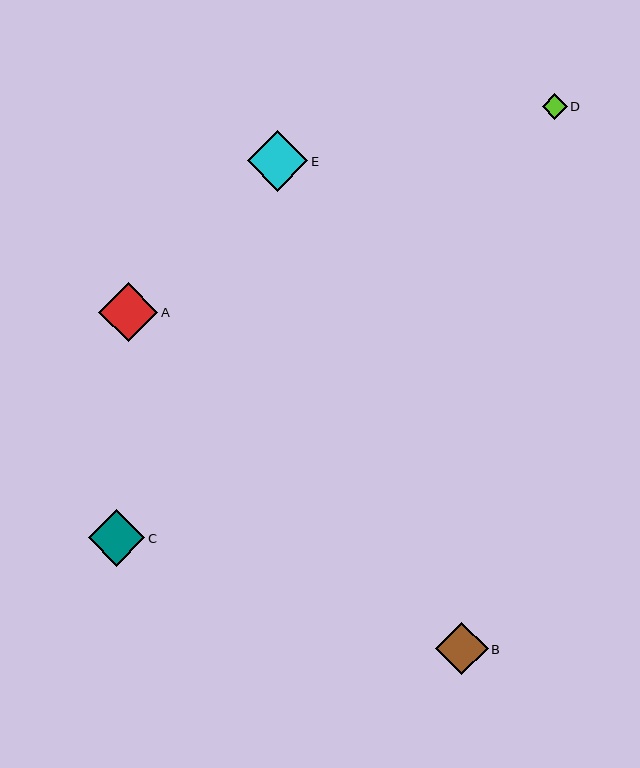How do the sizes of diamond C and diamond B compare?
Diamond C and diamond B are approximately the same size.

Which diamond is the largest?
Diamond E is the largest with a size of approximately 61 pixels.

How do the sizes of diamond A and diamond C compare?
Diamond A and diamond C are approximately the same size.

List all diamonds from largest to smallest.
From largest to smallest: E, A, C, B, D.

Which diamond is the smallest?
Diamond D is the smallest with a size of approximately 25 pixels.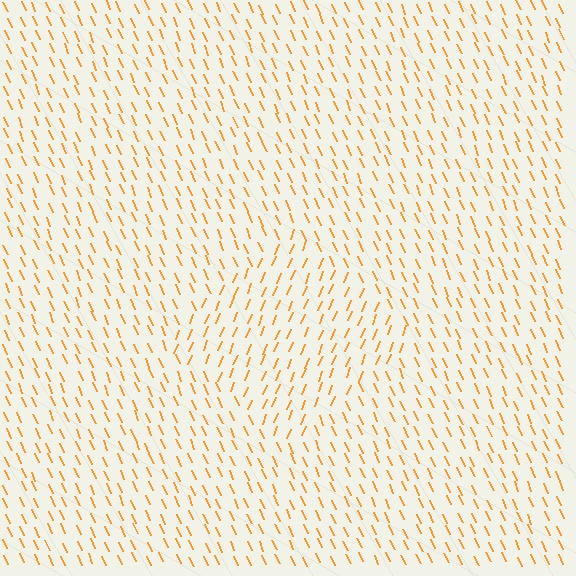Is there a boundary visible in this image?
Yes, there is a texture boundary formed by a change in line orientation.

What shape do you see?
I see a diamond.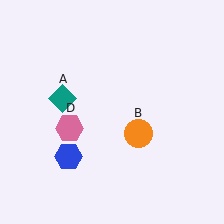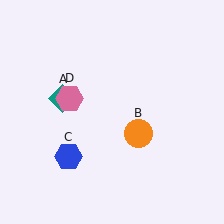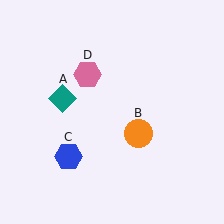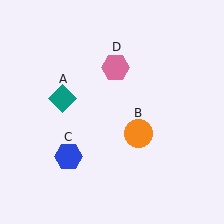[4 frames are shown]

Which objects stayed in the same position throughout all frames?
Teal diamond (object A) and orange circle (object B) and blue hexagon (object C) remained stationary.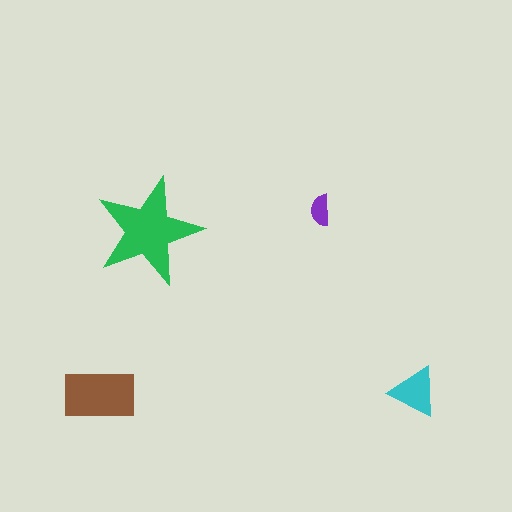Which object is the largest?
The green star.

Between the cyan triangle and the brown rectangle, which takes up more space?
The brown rectangle.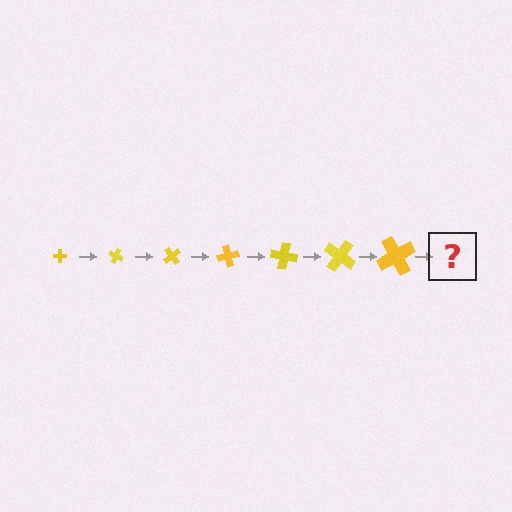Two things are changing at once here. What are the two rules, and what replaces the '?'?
The two rules are that the cross grows larger each step and it rotates 25 degrees each step. The '?' should be a cross, larger than the previous one and rotated 175 degrees from the start.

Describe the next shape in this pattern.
It should be a cross, larger than the previous one and rotated 175 degrees from the start.